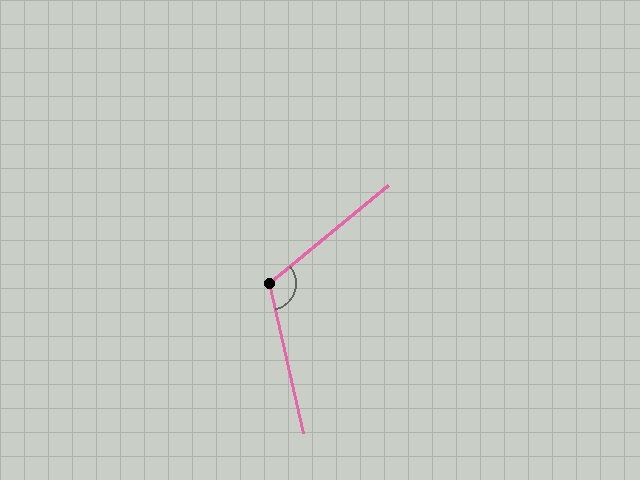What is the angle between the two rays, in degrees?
Approximately 116 degrees.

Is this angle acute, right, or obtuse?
It is obtuse.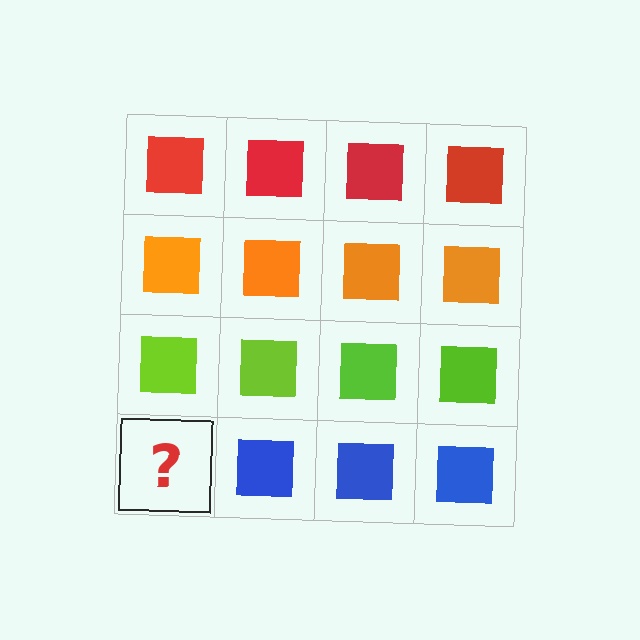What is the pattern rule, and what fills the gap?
The rule is that each row has a consistent color. The gap should be filled with a blue square.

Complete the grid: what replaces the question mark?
The question mark should be replaced with a blue square.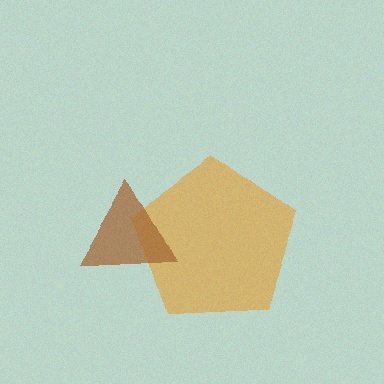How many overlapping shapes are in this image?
There are 2 overlapping shapes in the image.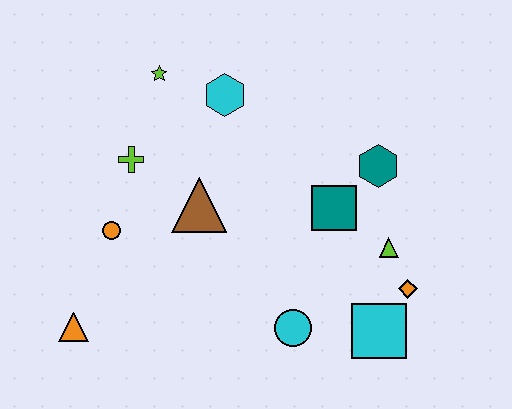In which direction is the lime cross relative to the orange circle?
The lime cross is above the orange circle.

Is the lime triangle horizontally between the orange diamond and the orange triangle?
Yes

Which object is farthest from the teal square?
The orange triangle is farthest from the teal square.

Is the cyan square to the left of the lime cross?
No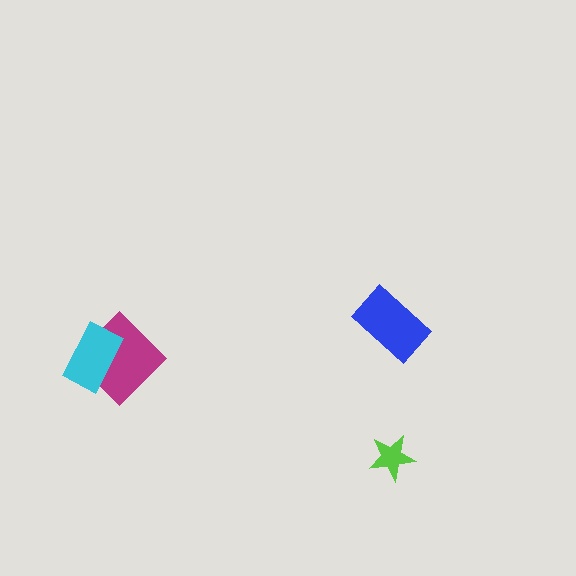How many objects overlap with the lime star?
0 objects overlap with the lime star.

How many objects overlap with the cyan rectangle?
1 object overlaps with the cyan rectangle.